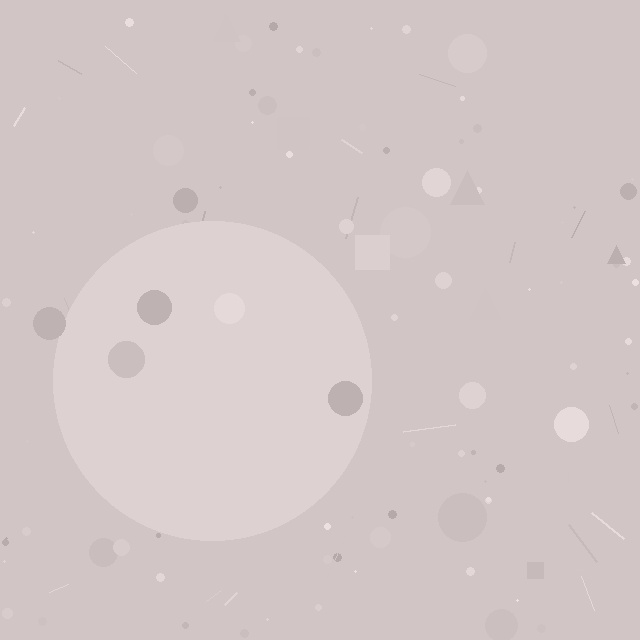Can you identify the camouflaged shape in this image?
The camouflaged shape is a circle.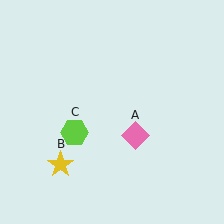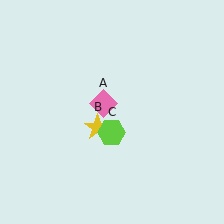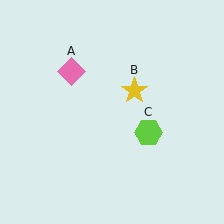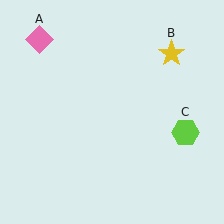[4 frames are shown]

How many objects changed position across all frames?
3 objects changed position: pink diamond (object A), yellow star (object B), lime hexagon (object C).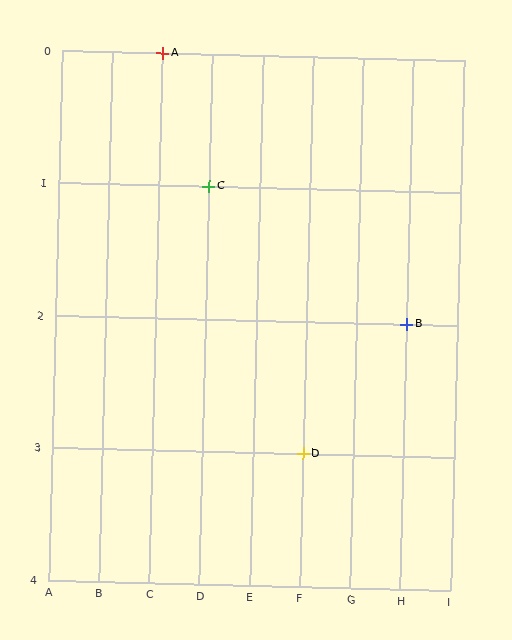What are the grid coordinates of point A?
Point A is at grid coordinates (C, 0).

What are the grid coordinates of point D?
Point D is at grid coordinates (F, 3).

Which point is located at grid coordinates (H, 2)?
Point B is at (H, 2).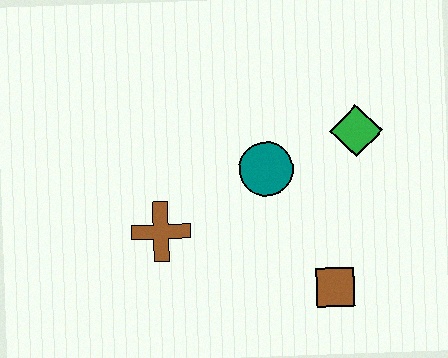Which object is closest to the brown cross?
The teal circle is closest to the brown cross.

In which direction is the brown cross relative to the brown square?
The brown cross is to the left of the brown square.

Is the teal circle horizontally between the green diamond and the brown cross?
Yes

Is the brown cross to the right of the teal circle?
No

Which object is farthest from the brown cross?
The green diamond is farthest from the brown cross.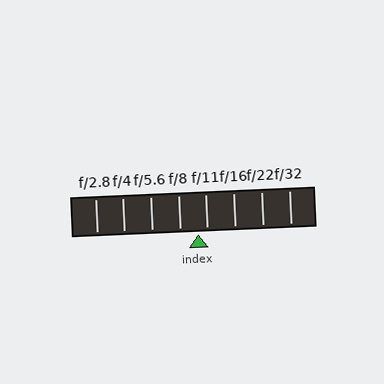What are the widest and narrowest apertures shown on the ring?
The widest aperture shown is f/2.8 and the narrowest is f/32.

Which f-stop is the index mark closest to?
The index mark is closest to f/11.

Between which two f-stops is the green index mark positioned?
The index mark is between f/8 and f/11.